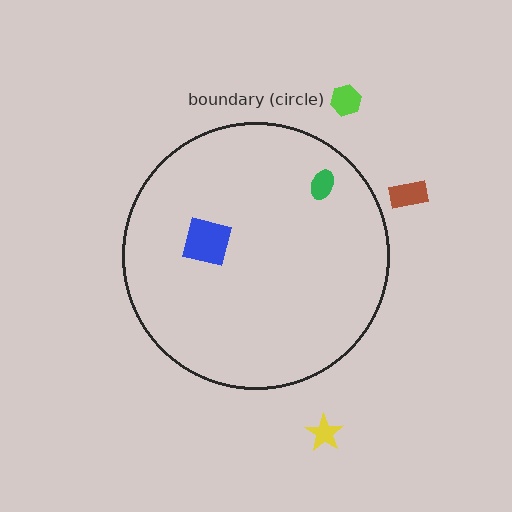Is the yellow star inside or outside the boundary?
Outside.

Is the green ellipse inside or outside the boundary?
Inside.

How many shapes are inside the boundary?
2 inside, 3 outside.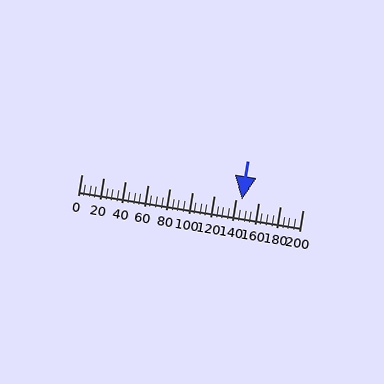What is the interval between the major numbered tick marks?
The major tick marks are spaced 20 units apart.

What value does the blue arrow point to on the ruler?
The blue arrow points to approximately 145.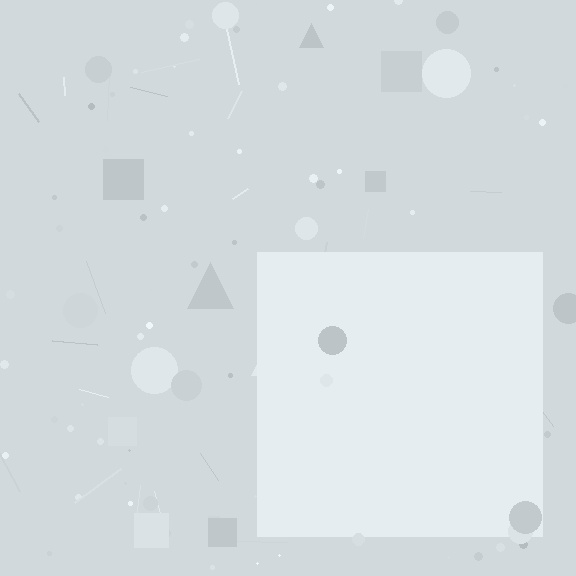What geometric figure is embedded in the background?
A square is embedded in the background.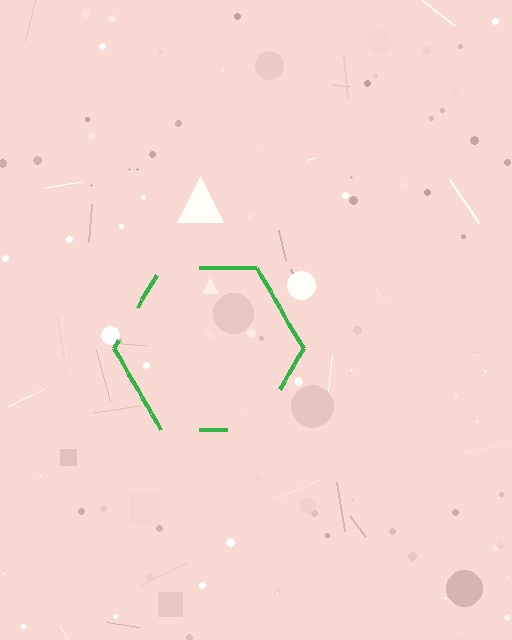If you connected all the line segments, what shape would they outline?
They would outline a hexagon.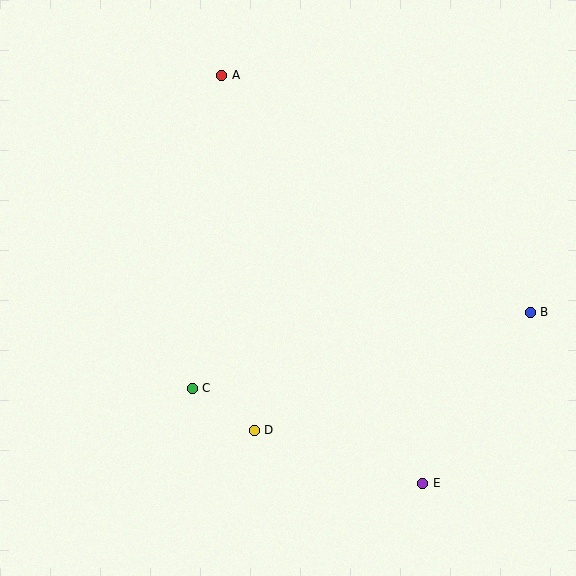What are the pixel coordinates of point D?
Point D is at (254, 430).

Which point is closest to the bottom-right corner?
Point E is closest to the bottom-right corner.